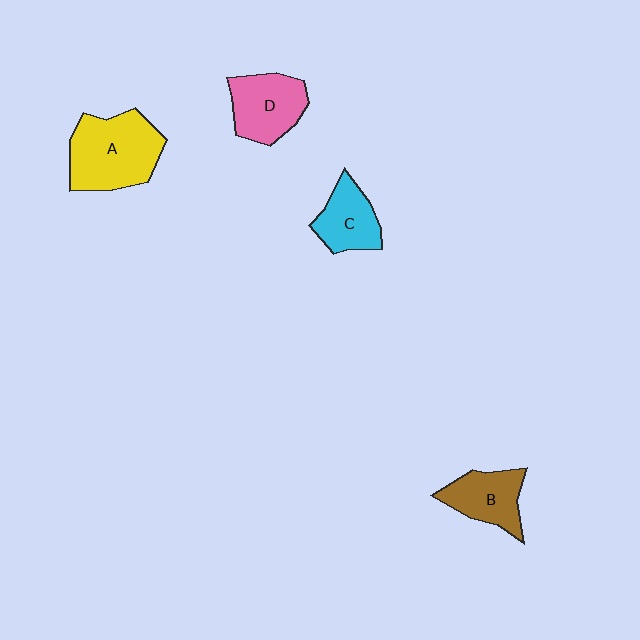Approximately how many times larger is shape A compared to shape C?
Approximately 1.8 times.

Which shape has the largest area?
Shape A (yellow).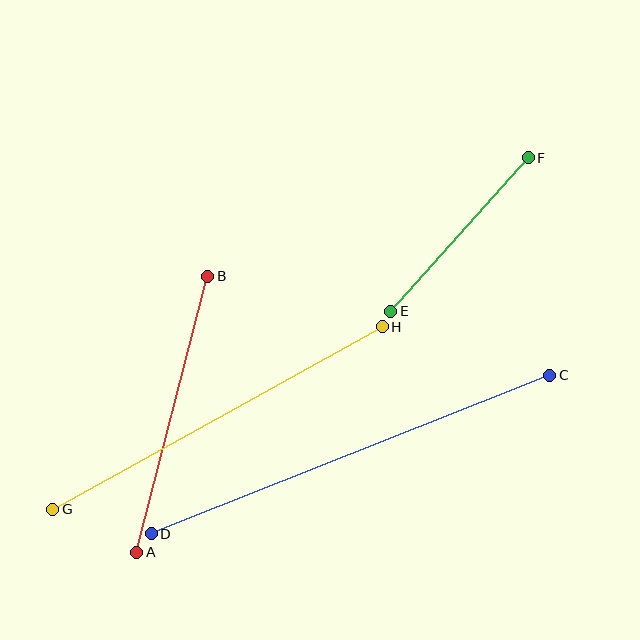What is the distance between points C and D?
The distance is approximately 429 pixels.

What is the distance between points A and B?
The distance is approximately 285 pixels.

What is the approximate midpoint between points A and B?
The midpoint is at approximately (172, 414) pixels.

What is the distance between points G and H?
The distance is approximately 377 pixels.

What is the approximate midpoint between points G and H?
The midpoint is at approximately (218, 418) pixels.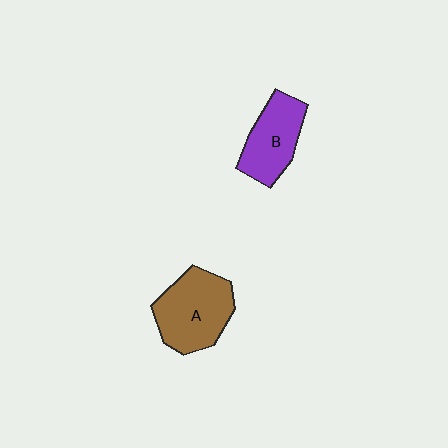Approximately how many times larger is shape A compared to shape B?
Approximately 1.3 times.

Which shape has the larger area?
Shape A (brown).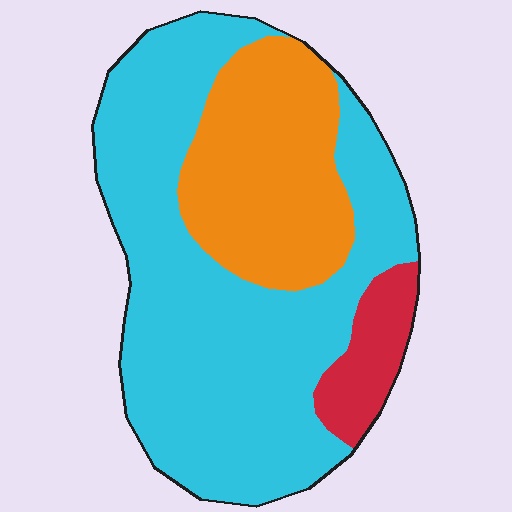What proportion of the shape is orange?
Orange covers 27% of the shape.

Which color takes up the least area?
Red, at roughly 10%.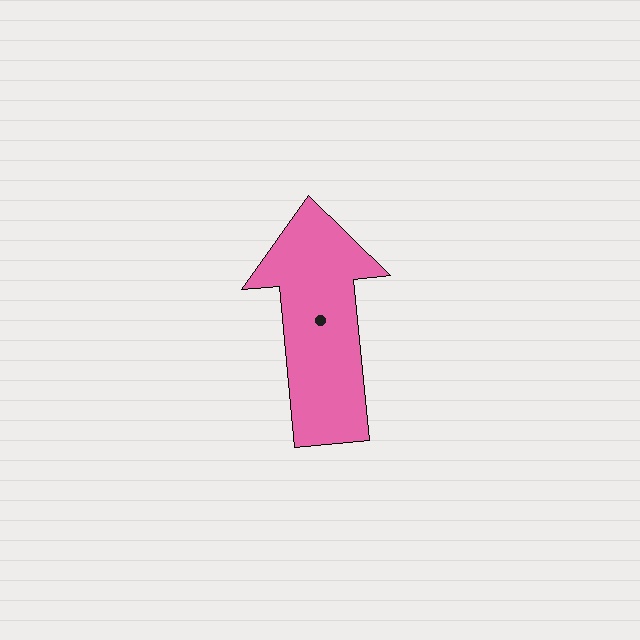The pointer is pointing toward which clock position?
Roughly 12 o'clock.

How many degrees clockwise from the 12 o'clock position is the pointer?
Approximately 354 degrees.